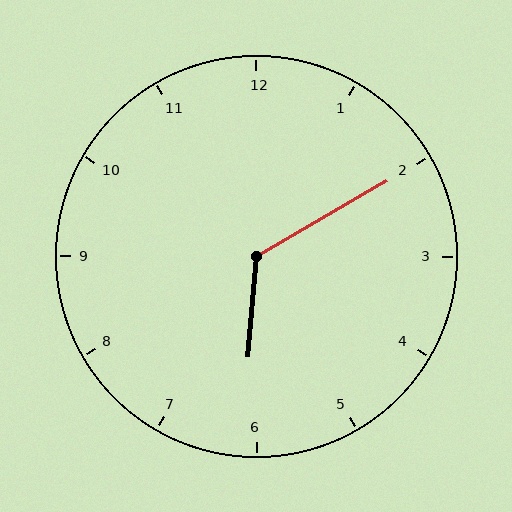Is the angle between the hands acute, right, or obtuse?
It is obtuse.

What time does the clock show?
6:10.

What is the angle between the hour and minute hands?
Approximately 125 degrees.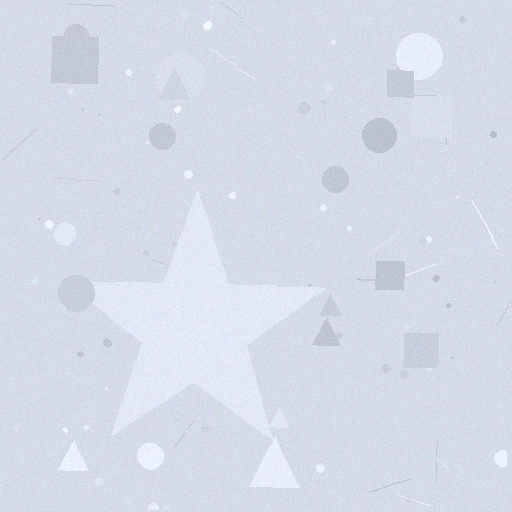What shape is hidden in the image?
A star is hidden in the image.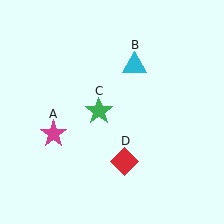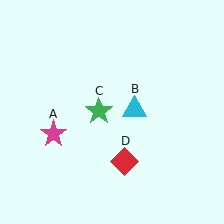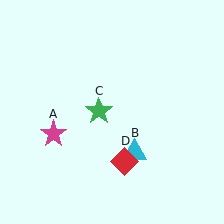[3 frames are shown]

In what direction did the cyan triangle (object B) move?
The cyan triangle (object B) moved down.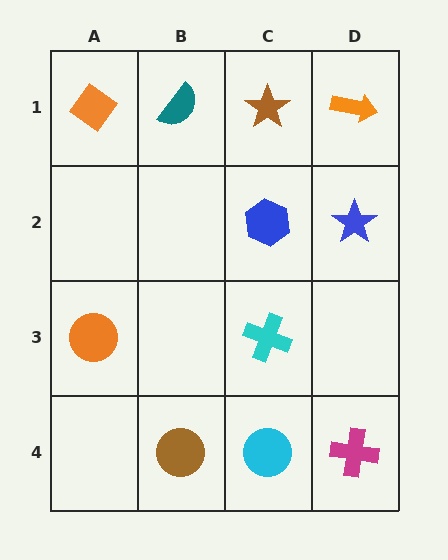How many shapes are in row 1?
4 shapes.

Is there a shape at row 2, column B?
No, that cell is empty.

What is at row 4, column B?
A brown circle.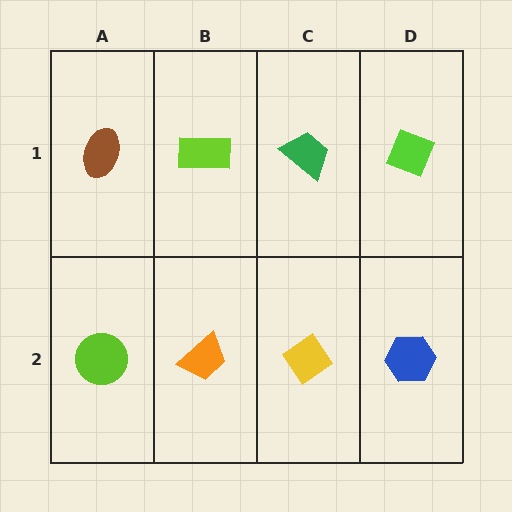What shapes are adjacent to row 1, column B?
An orange trapezoid (row 2, column B), a brown ellipse (row 1, column A), a green trapezoid (row 1, column C).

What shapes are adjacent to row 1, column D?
A blue hexagon (row 2, column D), a green trapezoid (row 1, column C).